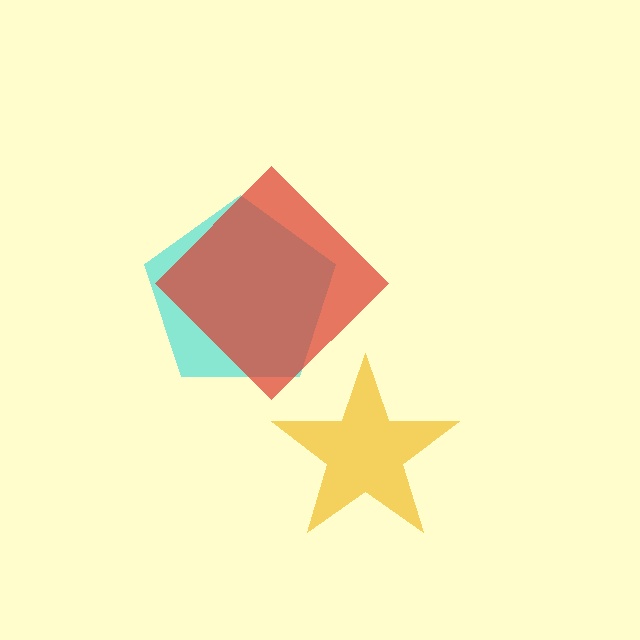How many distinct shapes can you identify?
There are 3 distinct shapes: a cyan pentagon, a yellow star, a red diamond.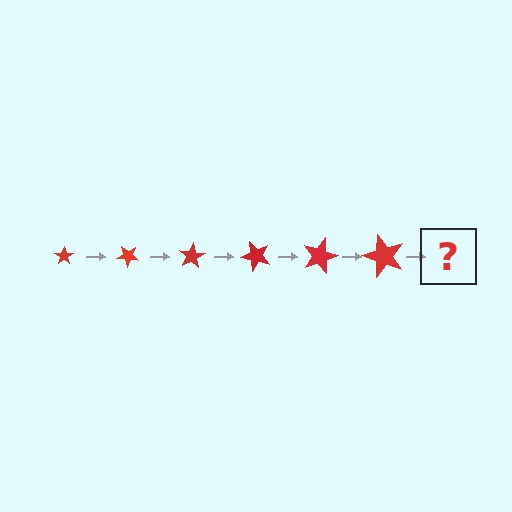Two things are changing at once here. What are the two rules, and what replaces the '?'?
The two rules are that the star grows larger each step and it rotates 40 degrees each step. The '?' should be a star, larger than the previous one and rotated 240 degrees from the start.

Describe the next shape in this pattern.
It should be a star, larger than the previous one and rotated 240 degrees from the start.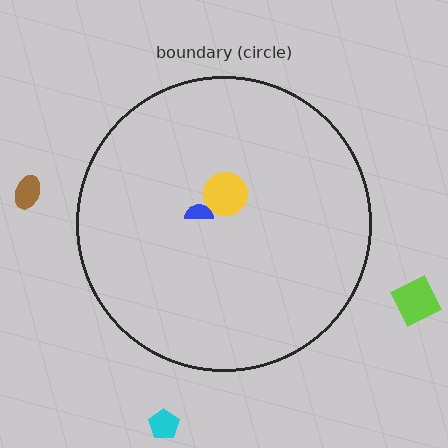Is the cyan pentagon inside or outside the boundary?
Outside.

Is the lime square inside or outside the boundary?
Outside.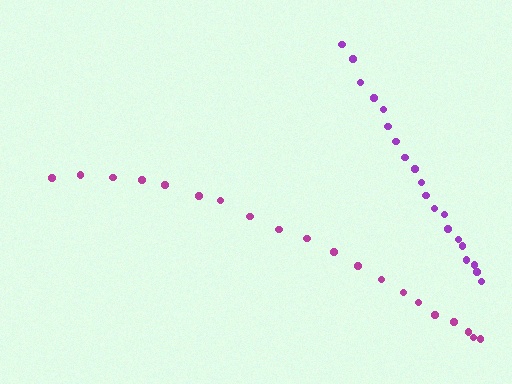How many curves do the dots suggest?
There are 2 distinct paths.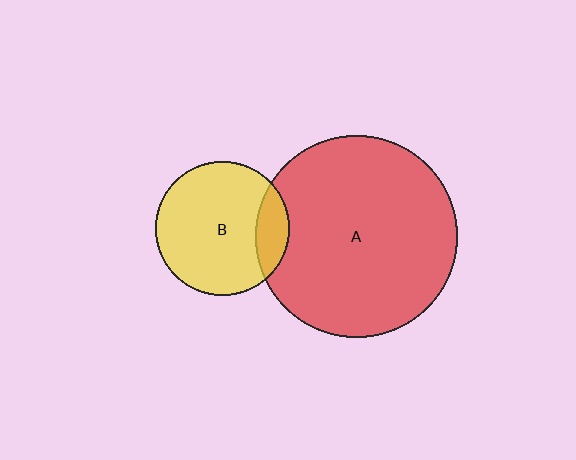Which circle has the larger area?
Circle A (red).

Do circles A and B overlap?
Yes.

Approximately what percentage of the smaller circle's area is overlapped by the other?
Approximately 15%.